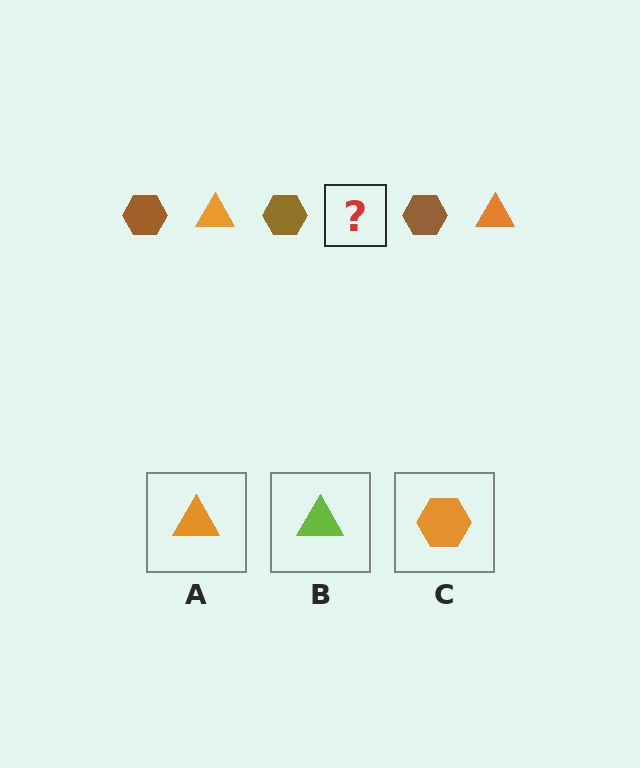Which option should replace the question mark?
Option A.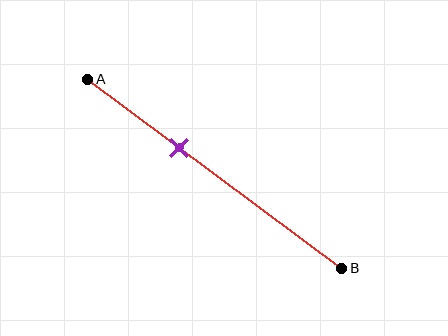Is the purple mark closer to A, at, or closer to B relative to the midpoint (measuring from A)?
The purple mark is closer to point A than the midpoint of segment AB.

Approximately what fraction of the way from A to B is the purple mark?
The purple mark is approximately 35% of the way from A to B.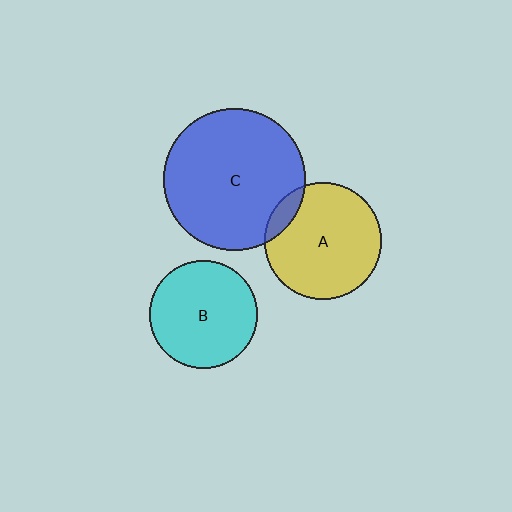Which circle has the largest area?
Circle C (blue).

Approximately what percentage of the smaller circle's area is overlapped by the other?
Approximately 10%.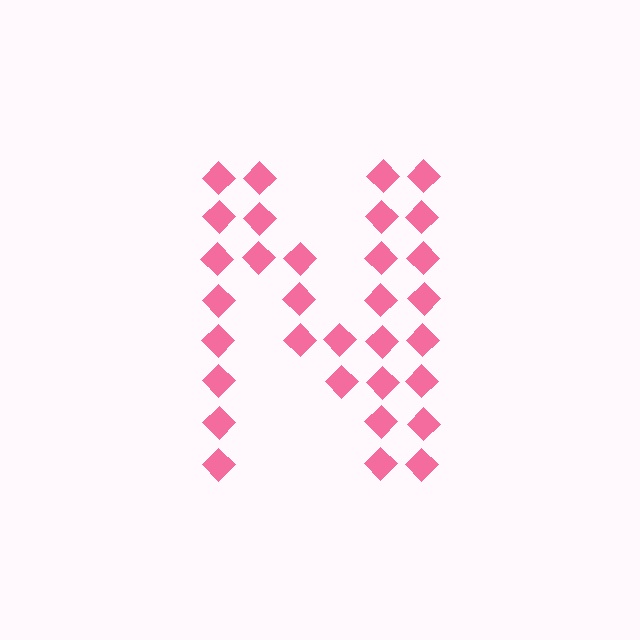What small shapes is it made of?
It is made of small diamonds.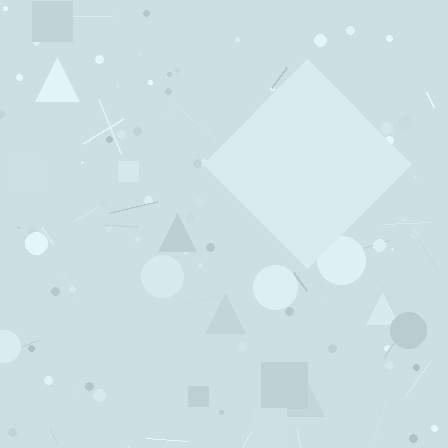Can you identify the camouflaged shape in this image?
The camouflaged shape is a diamond.